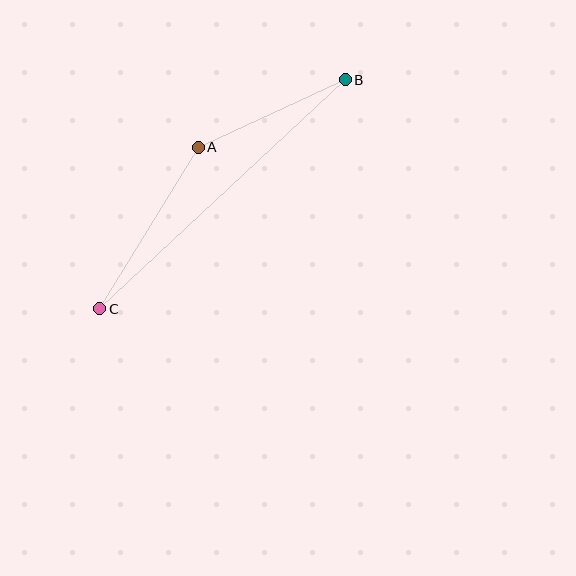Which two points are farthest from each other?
Points B and C are farthest from each other.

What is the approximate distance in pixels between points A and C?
The distance between A and C is approximately 189 pixels.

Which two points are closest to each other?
Points A and B are closest to each other.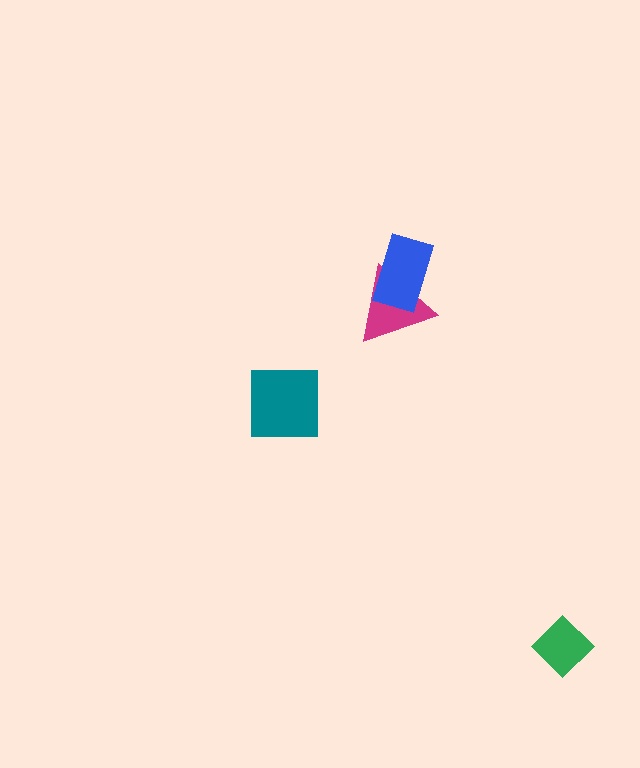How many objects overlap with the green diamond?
0 objects overlap with the green diamond.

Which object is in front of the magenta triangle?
The blue rectangle is in front of the magenta triangle.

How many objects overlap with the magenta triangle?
1 object overlaps with the magenta triangle.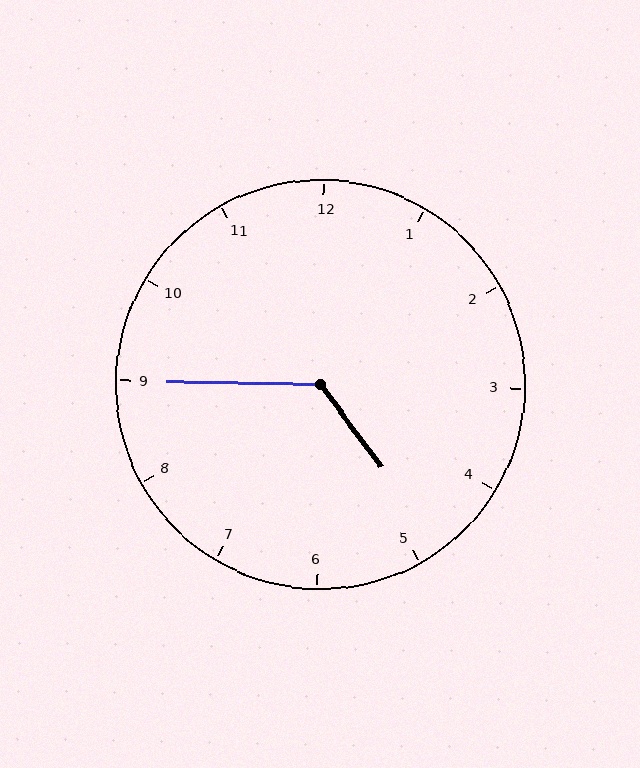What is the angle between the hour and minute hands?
Approximately 128 degrees.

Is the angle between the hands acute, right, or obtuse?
It is obtuse.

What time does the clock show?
4:45.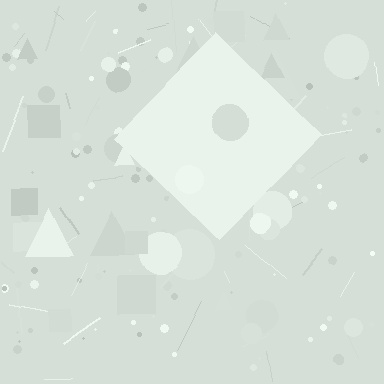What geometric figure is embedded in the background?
A diamond is embedded in the background.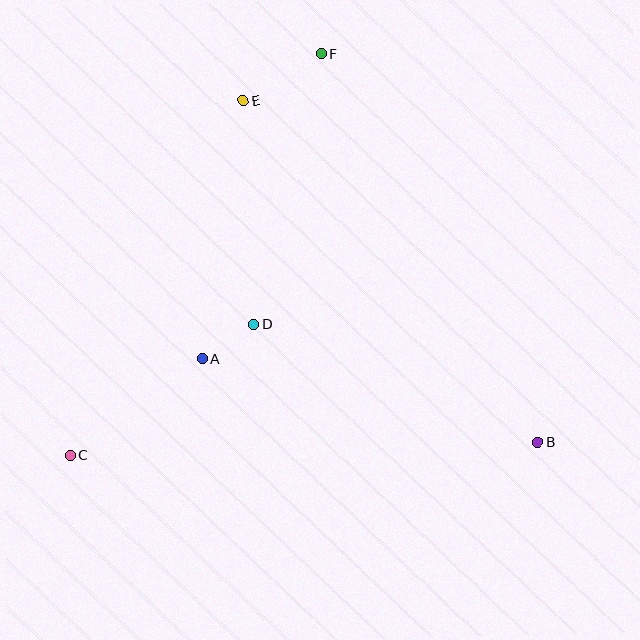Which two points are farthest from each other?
Points C and F are farthest from each other.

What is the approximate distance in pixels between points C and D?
The distance between C and D is approximately 225 pixels.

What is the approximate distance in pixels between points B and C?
The distance between B and C is approximately 468 pixels.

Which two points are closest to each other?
Points A and D are closest to each other.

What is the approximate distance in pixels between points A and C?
The distance between A and C is approximately 163 pixels.